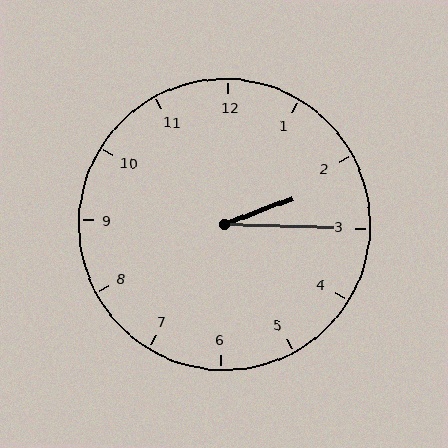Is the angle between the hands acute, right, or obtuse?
It is acute.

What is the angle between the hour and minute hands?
Approximately 22 degrees.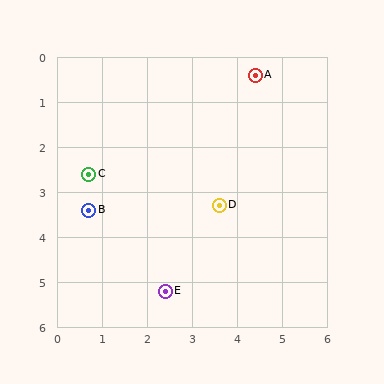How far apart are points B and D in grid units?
Points B and D are about 2.9 grid units apart.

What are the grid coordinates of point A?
Point A is at approximately (4.4, 0.4).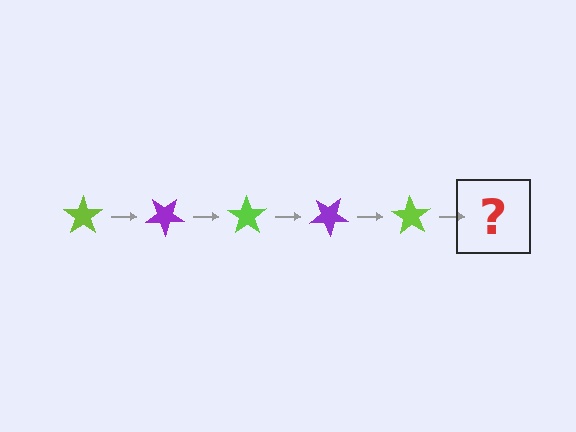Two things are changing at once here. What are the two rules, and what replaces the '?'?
The two rules are that it rotates 35 degrees each step and the color cycles through lime and purple. The '?' should be a purple star, rotated 175 degrees from the start.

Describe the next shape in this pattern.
It should be a purple star, rotated 175 degrees from the start.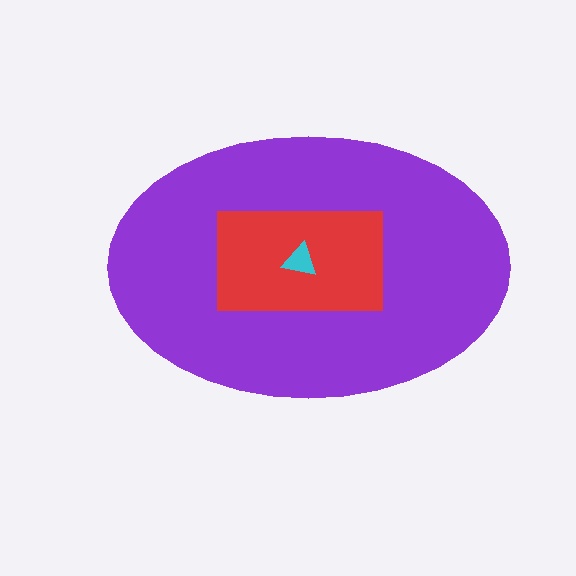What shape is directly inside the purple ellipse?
The red rectangle.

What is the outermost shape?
The purple ellipse.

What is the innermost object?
The cyan triangle.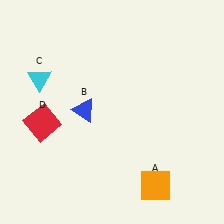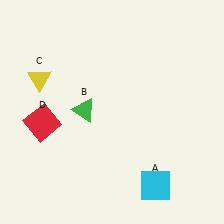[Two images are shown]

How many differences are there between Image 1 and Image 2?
There are 3 differences between the two images.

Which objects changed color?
A changed from orange to cyan. B changed from blue to green. C changed from cyan to yellow.